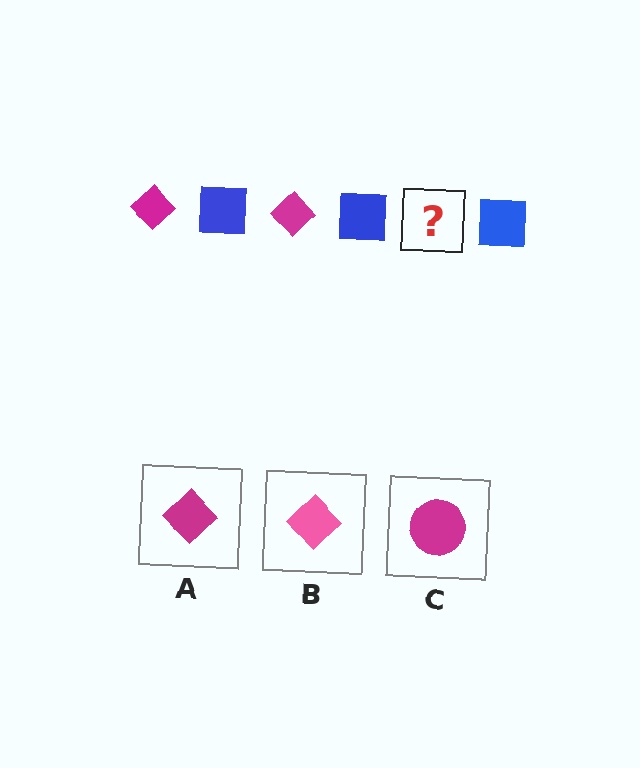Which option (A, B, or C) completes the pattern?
A.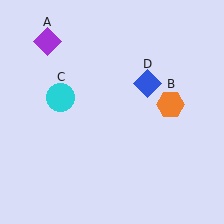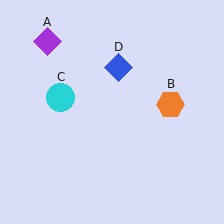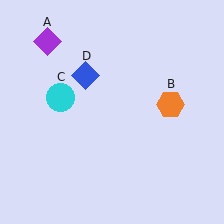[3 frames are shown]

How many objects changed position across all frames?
1 object changed position: blue diamond (object D).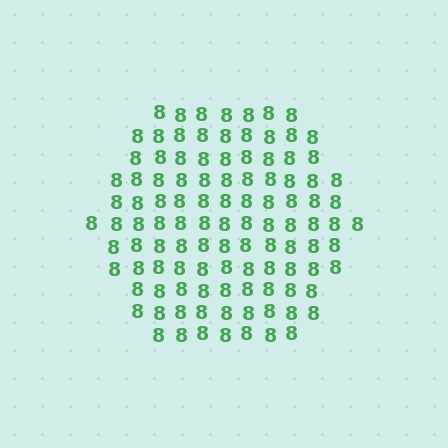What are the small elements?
The small elements are digit 8's.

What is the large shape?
The large shape is a hexagon.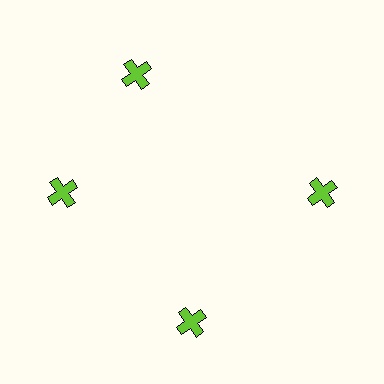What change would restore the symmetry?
The symmetry would be restored by rotating it back into even spacing with its neighbors so that all 4 crosses sit at equal angles and equal distance from the center.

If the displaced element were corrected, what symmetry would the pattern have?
It would have 4-fold rotational symmetry — the pattern would map onto itself every 90 degrees.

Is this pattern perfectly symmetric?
No. The 4 lime crosses are arranged in a ring, but one element near the 12 o'clock position is rotated out of alignment along the ring, breaking the 4-fold rotational symmetry.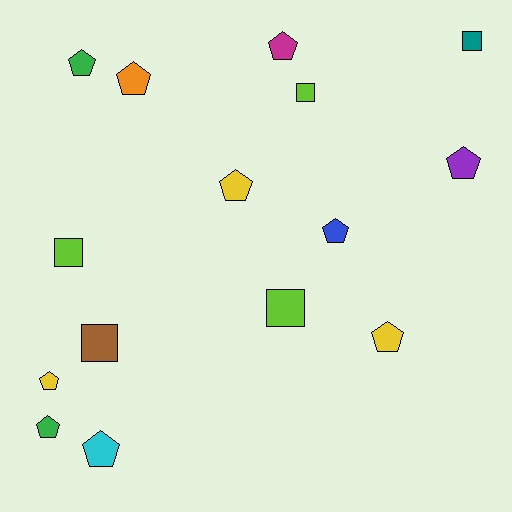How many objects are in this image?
There are 15 objects.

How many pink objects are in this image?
There are no pink objects.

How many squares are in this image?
There are 5 squares.